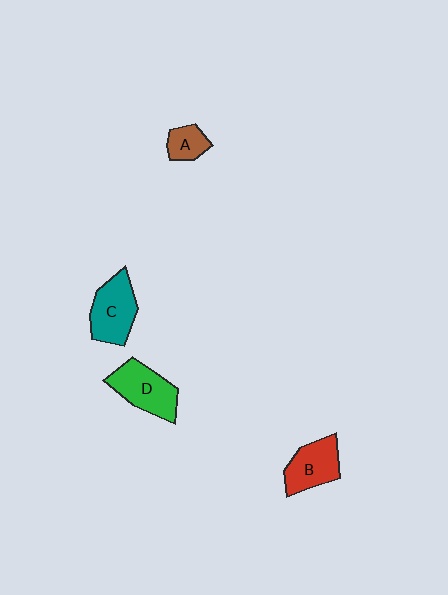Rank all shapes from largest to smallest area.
From largest to smallest: D (green), C (teal), B (red), A (brown).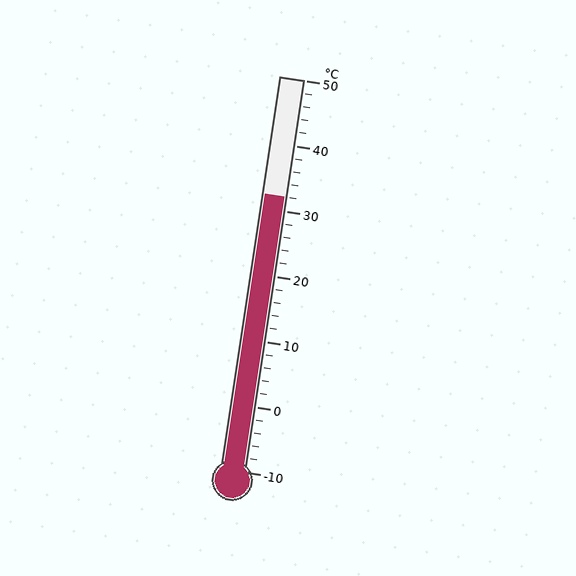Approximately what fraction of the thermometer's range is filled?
The thermometer is filled to approximately 70% of its range.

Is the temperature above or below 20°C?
The temperature is above 20°C.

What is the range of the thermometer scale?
The thermometer scale ranges from -10°C to 50°C.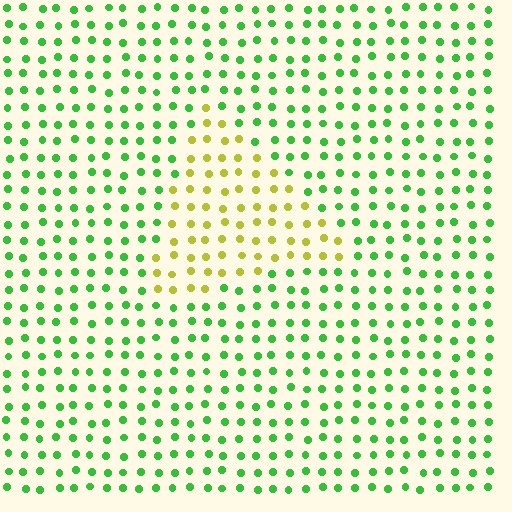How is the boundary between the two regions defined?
The boundary is defined purely by a slight shift in hue (about 57 degrees). Spacing, size, and orientation are identical on both sides.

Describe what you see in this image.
The image is filled with small green elements in a uniform arrangement. A triangle-shaped region is visible where the elements are tinted to a slightly different hue, forming a subtle color boundary.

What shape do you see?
I see a triangle.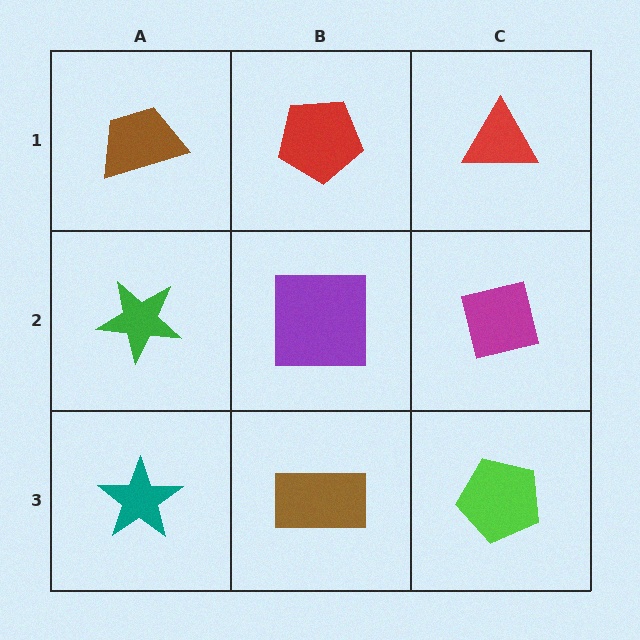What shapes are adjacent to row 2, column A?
A brown trapezoid (row 1, column A), a teal star (row 3, column A), a purple square (row 2, column B).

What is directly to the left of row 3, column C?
A brown rectangle.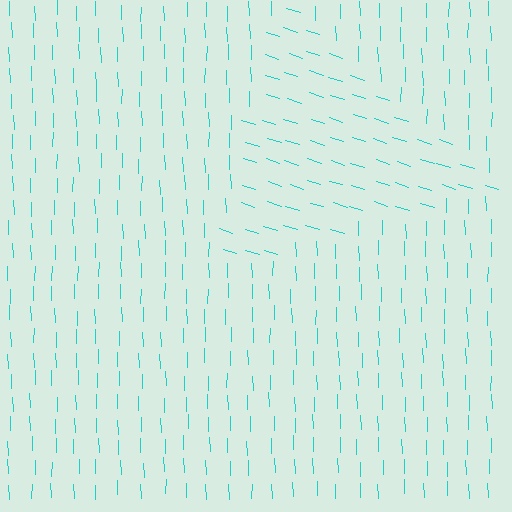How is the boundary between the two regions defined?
The boundary is defined purely by a change in line orientation (approximately 71 degrees difference). All lines are the same color and thickness.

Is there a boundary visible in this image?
Yes, there is a texture boundary formed by a change in line orientation.